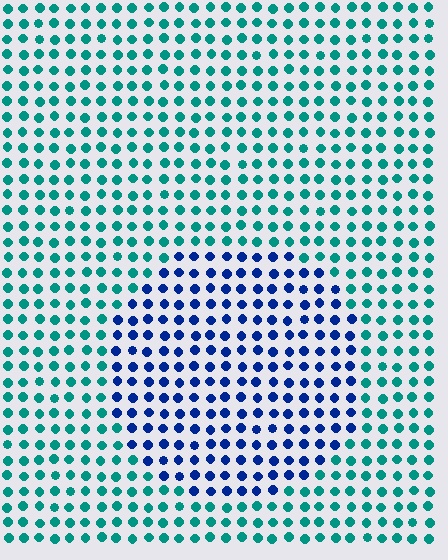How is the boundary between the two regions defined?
The boundary is defined purely by a slight shift in hue (about 53 degrees). Spacing, size, and orientation are identical on both sides.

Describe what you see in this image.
The image is filled with small teal elements in a uniform arrangement. A circle-shaped region is visible where the elements are tinted to a slightly different hue, forming a subtle color boundary.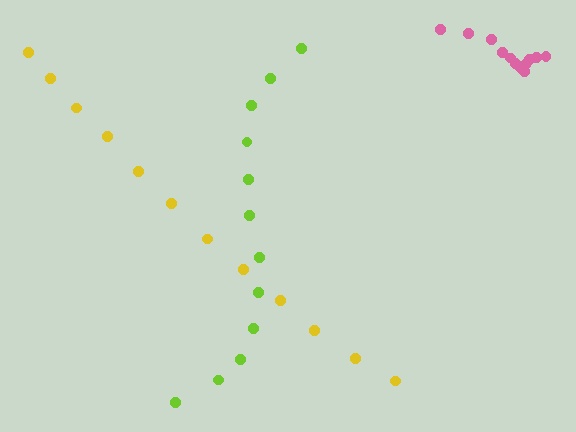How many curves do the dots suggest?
There are 3 distinct paths.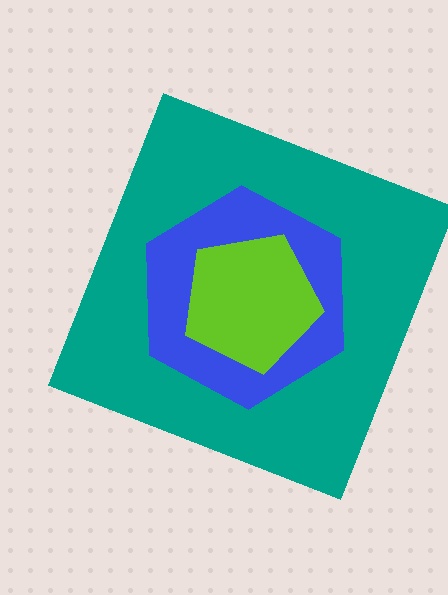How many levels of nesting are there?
3.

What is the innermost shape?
The lime pentagon.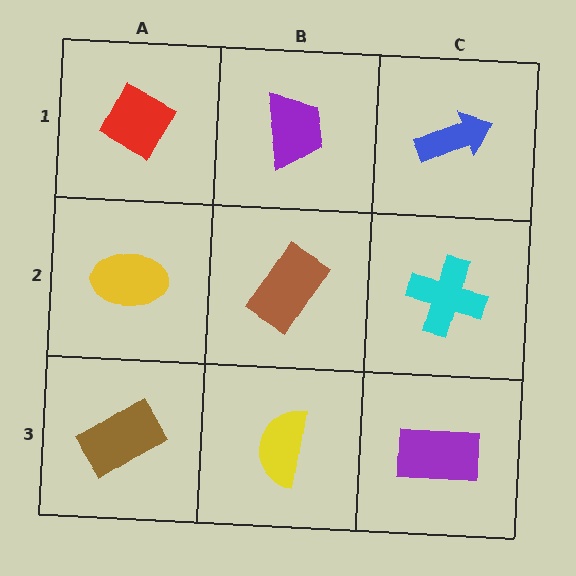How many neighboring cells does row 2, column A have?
3.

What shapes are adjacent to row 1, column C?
A cyan cross (row 2, column C), a purple trapezoid (row 1, column B).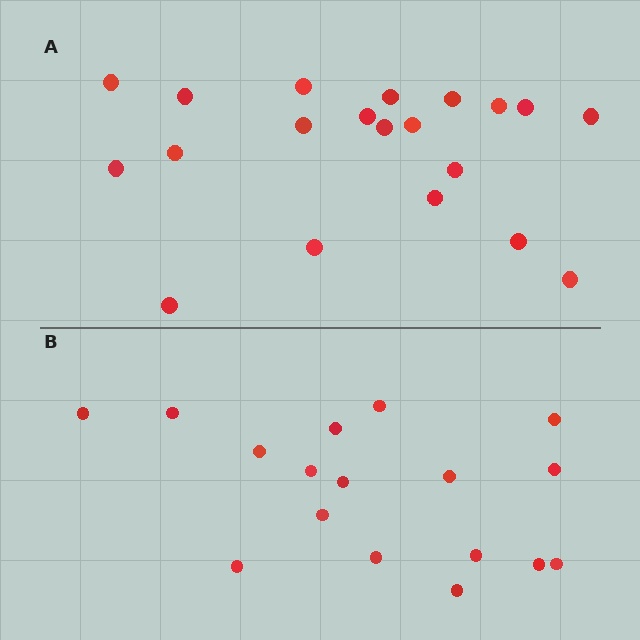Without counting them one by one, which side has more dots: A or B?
Region A (the top region) has more dots.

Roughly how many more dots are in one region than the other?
Region A has just a few more — roughly 2 or 3 more dots than region B.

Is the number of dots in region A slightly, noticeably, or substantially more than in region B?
Region A has only slightly more — the two regions are fairly close. The ratio is roughly 1.2 to 1.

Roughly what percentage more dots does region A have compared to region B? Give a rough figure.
About 20% more.